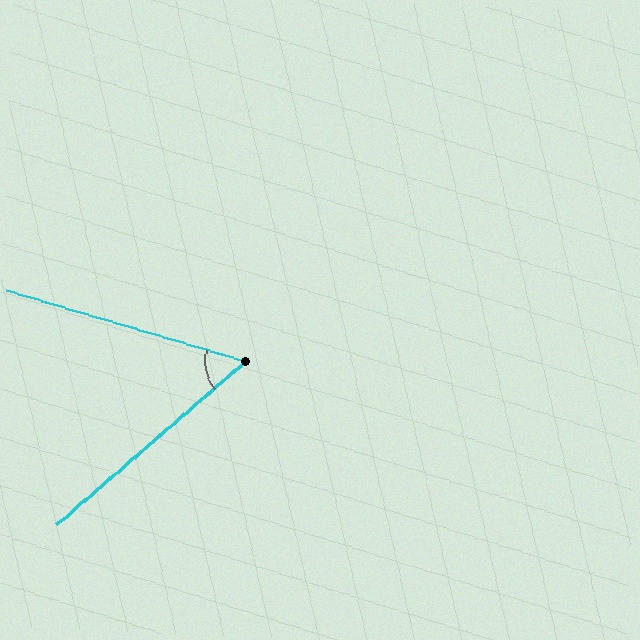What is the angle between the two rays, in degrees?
Approximately 57 degrees.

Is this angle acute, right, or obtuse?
It is acute.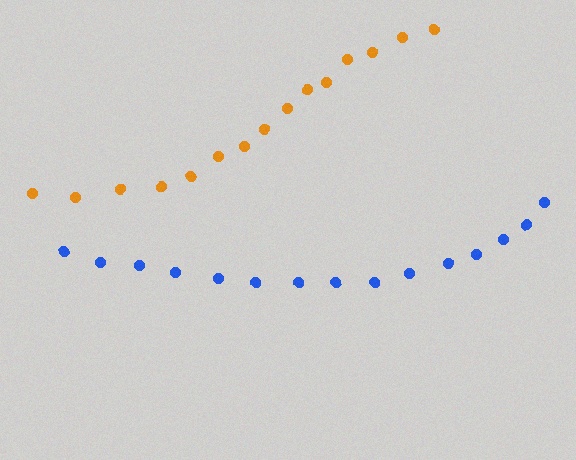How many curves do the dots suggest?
There are 2 distinct paths.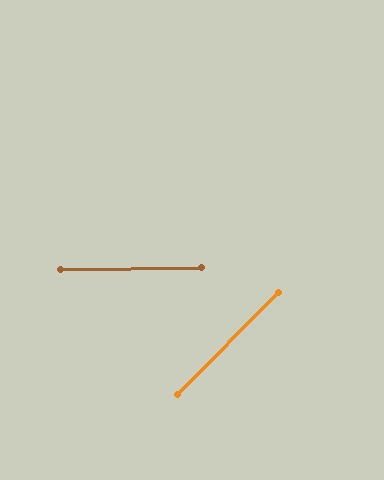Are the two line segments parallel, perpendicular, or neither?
Neither parallel nor perpendicular — they differ by about 44°.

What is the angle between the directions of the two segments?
Approximately 44 degrees.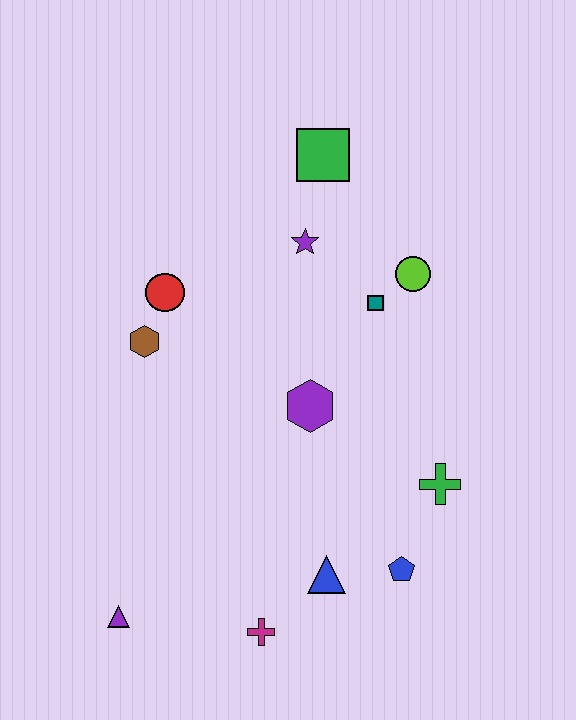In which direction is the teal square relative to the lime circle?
The teal square is to the left of the lime circle.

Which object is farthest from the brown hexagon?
The blue pentagon is farthest from the brown hexagon.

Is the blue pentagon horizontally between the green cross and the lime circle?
No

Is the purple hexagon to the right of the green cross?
No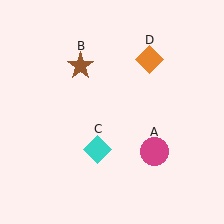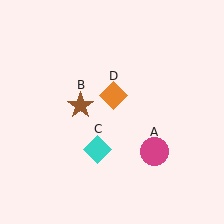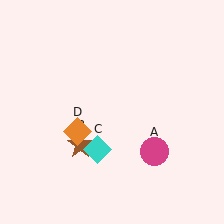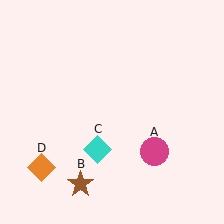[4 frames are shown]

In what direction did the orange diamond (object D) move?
The orange diamond (object D) moved down and to the left.